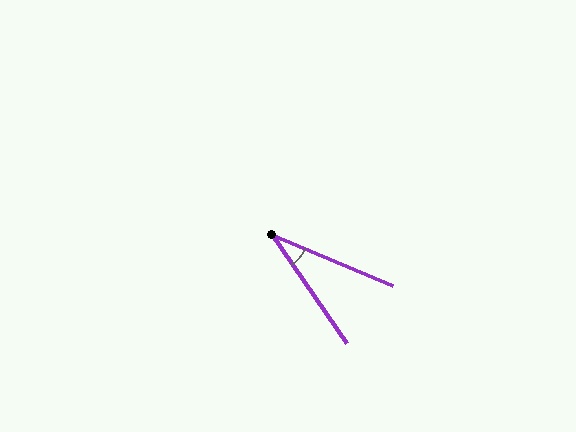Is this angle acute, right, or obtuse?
It is acute.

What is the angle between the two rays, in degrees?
Approximately 33 degrees.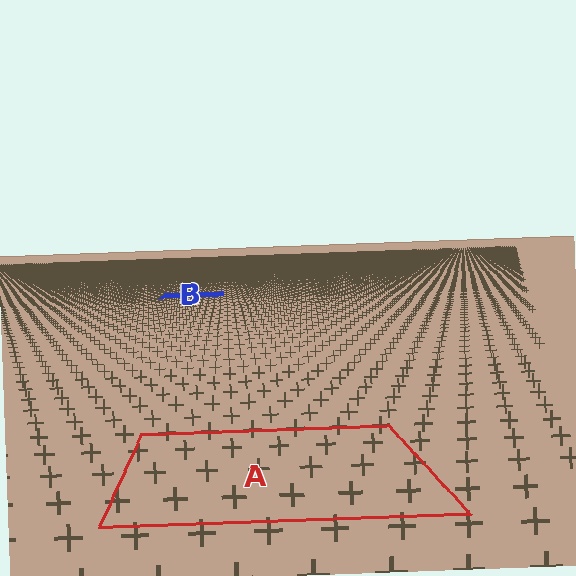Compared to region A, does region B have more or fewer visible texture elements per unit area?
Region B has more texture elements per unit area — they are packed more densely because it is farther away.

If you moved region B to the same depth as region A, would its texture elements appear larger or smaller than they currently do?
They would appear larger. At a closer depth, the same texture elements are projected at a bigger on-screen size.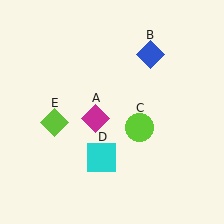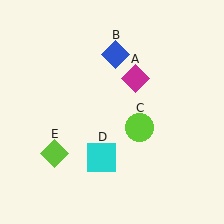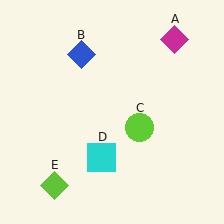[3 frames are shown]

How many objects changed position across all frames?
3 objects changed position: magenta diamond (object A), blue diamond (object B), lime diamond (object E).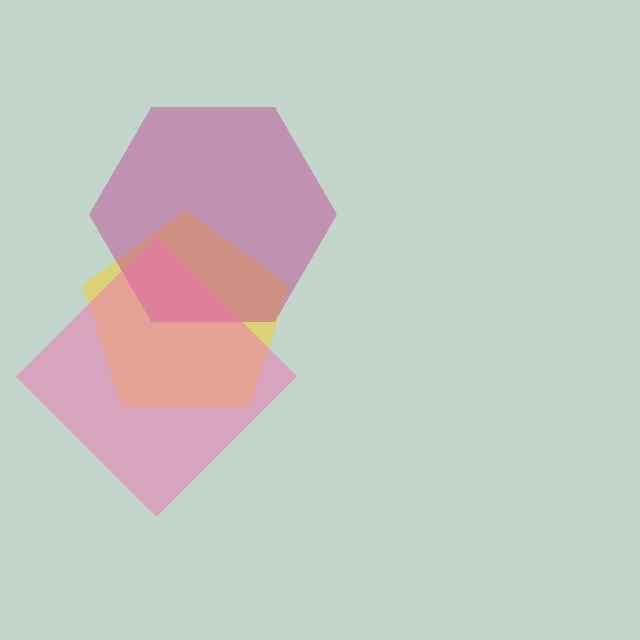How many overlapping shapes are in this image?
There are 3 overlapping shapes in the image.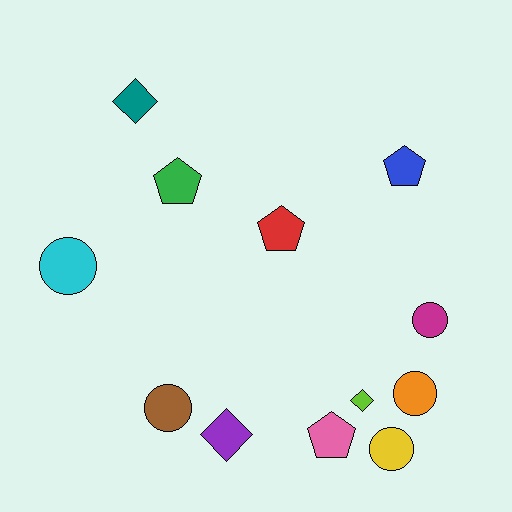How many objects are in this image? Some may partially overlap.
There are 12 objects.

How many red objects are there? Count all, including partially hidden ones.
There is 1 red object.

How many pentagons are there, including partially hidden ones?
There are 4 pentagons.